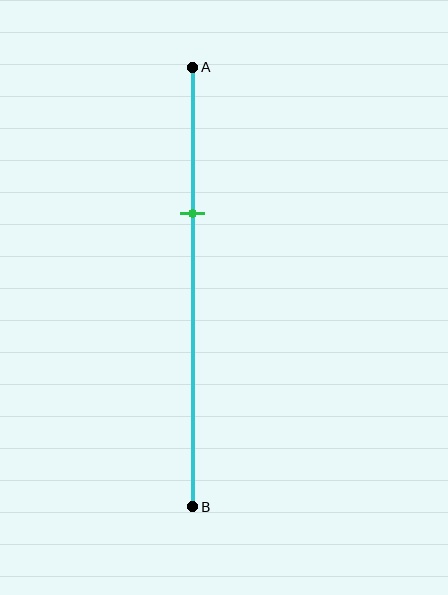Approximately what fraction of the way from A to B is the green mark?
The green mark is approximately 35% of the way from A to B.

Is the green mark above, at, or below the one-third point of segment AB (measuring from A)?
The green mark is approximately at the one-third point of segment AB.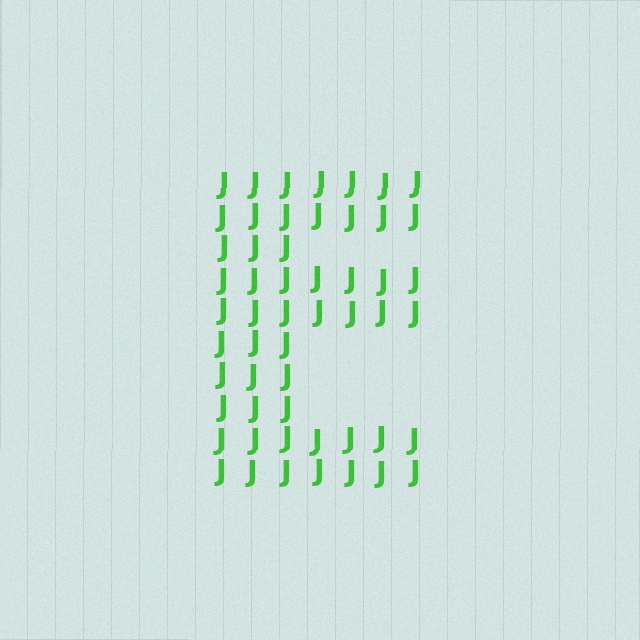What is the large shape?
The large shape is the letter E.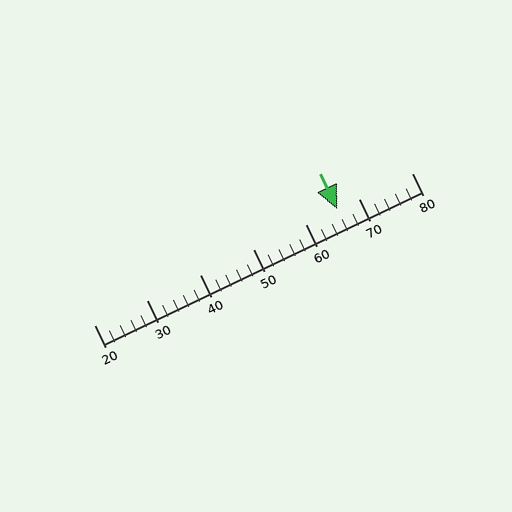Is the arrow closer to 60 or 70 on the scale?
The arrow is closer to 70.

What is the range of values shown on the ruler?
The ruler shows values from 20 to 80.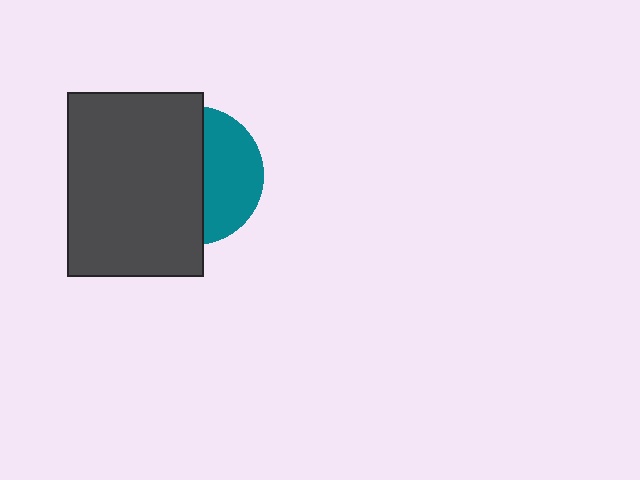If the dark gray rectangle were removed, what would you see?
You would see the complete teal circle.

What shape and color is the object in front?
The object in front is a dark gray rectangle.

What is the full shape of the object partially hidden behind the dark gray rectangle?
The partially hidden object is a teal circle.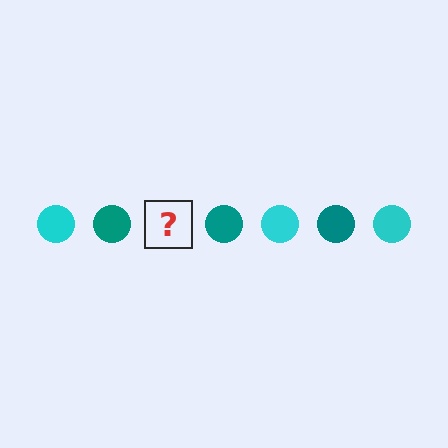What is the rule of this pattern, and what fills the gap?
The rule is that the pattern cycles through cyan, teal circles. The gap should be filled with a cyan circle.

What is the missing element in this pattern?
The missing element is a cyan circle.